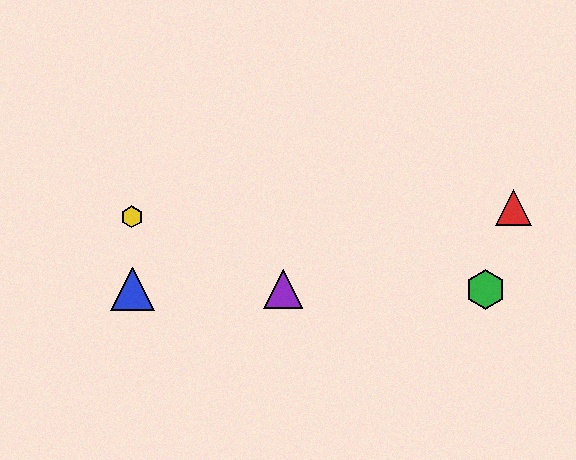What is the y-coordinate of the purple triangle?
The purple triangle is at y≈289.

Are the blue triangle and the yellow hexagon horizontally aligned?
No, the blue triangle is at y≈289 and the yellow hexagon is at y≈217.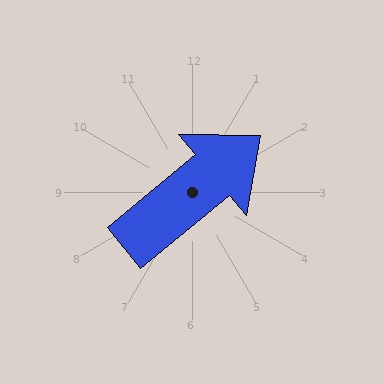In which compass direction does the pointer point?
Northeast.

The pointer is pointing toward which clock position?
Roughly 2 o'clock.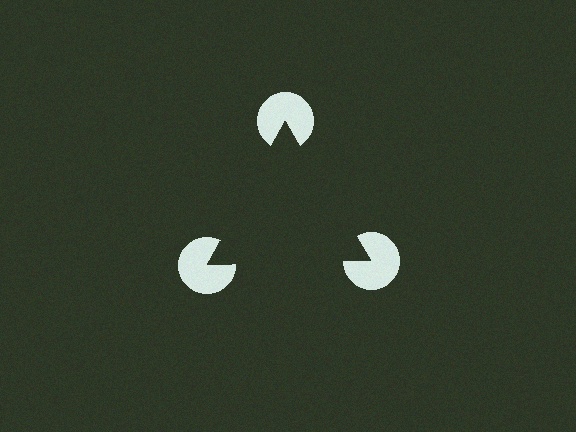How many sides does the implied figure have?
3 sides.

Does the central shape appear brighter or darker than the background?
It typically appears slightly darker than the background, even though no actual brightness change is drawn.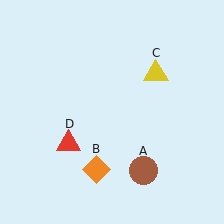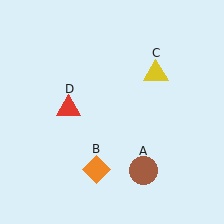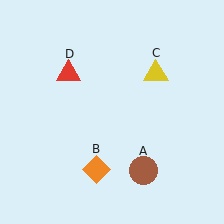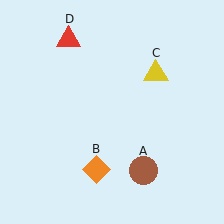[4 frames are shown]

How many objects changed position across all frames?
1 object changed position: red triangle (object D).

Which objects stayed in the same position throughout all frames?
Brown circle (object A) and orange diamond (object B) and yellow triangle (object C) remained stationary.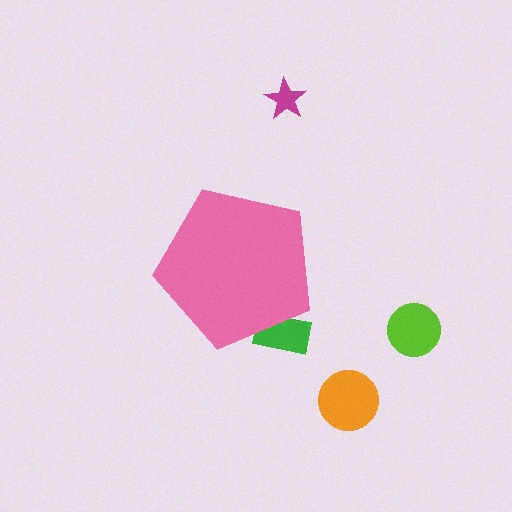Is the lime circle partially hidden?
No, the lime circle is fully visible.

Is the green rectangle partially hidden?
Yes, the green rectangle is partially hidden behind the pink pentagon.